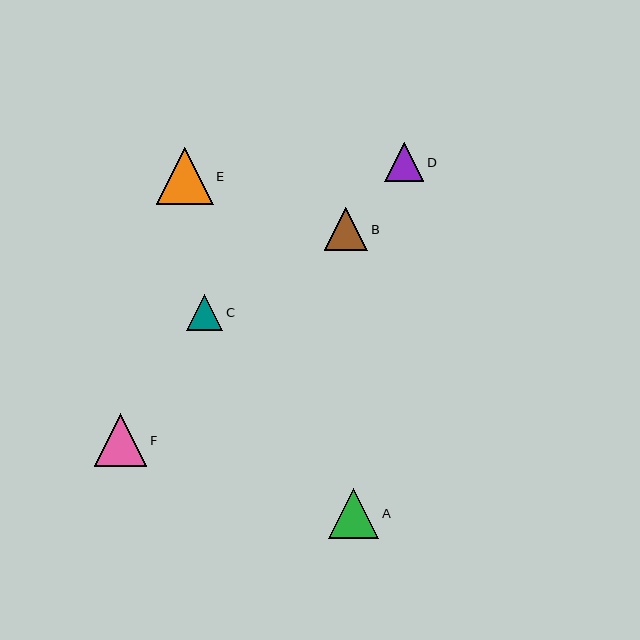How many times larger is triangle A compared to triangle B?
Triangle A is approximately 1.2 times the size of triangle B.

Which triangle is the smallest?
Triangle C is the smallest with a size of approximately 36 pixels.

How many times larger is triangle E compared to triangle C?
Triangle E is approximately 1.6 times the size of triangle C.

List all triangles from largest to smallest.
From largest to smallest: E, F, A, B, D, C.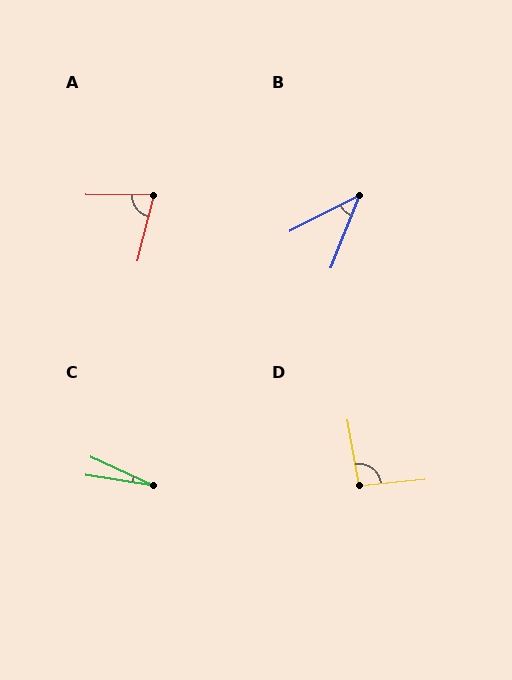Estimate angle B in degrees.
Approximately 42 degrees.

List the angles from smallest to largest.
C (15°), B (42°), A (76°), D (95°).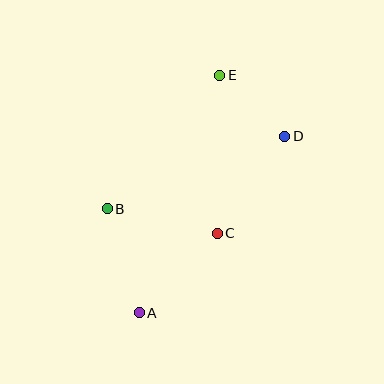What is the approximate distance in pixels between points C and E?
The distance between C and E is approximately 158 pixels.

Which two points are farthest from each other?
Points A and E are farthest from each other.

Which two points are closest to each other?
Points D and E are closest to each other.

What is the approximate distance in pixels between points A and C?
The distance between A and C is approximately 111 pixels.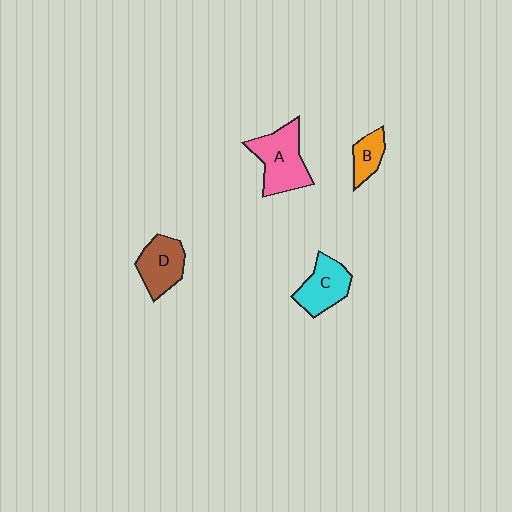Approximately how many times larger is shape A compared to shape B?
Approximately 2.2 times.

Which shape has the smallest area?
Shape B (orange).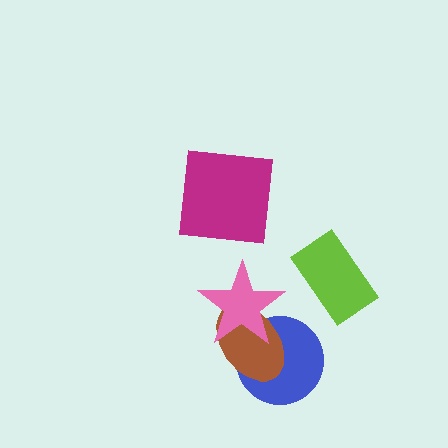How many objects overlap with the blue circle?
2 objects overlap with the blue circle.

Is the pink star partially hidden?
No, no other shape covers it.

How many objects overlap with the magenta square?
0 objects overlap with the magenta square.